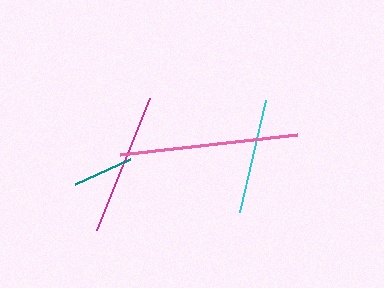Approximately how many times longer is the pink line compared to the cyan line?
The pink line is approximately 1.6 times the length of the cyan line.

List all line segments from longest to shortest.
From longest to shortest: pink, magenta, cyan, teal.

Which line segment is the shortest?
The teal line is the shortest at approximately 61 pixels.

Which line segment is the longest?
The pink line is the longest at approximately 179 pixels.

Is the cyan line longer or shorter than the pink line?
The pink line is longer than the cyan line.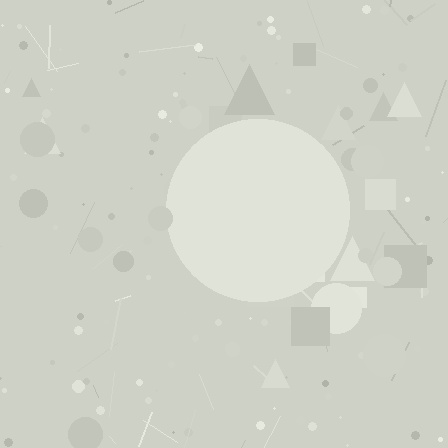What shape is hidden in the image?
A circle is hidden in the image.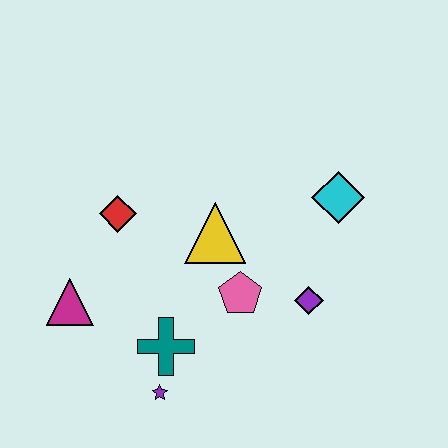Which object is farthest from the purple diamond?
The magenta triangle is farthest from the purple diamond.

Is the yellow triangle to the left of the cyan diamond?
Yes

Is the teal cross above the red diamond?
No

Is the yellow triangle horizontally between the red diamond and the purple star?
No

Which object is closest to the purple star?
The teal cross is closest to the purple star.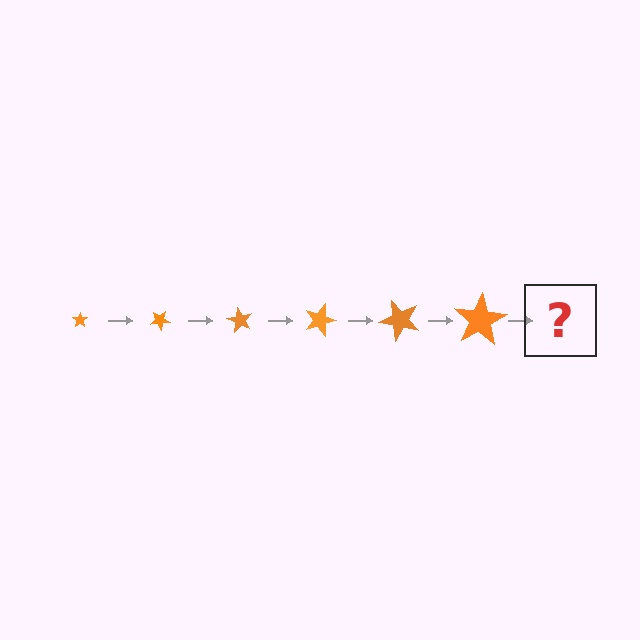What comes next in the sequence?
The next element should be a star, larger than the previous one and rotated 180 degrees from the start.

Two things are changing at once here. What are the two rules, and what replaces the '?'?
The two rules are that the star grows larger each step and it rotates 30 degrees each step. The '?' should be a star, larger than the previous one and rotated 180 degrees from the start.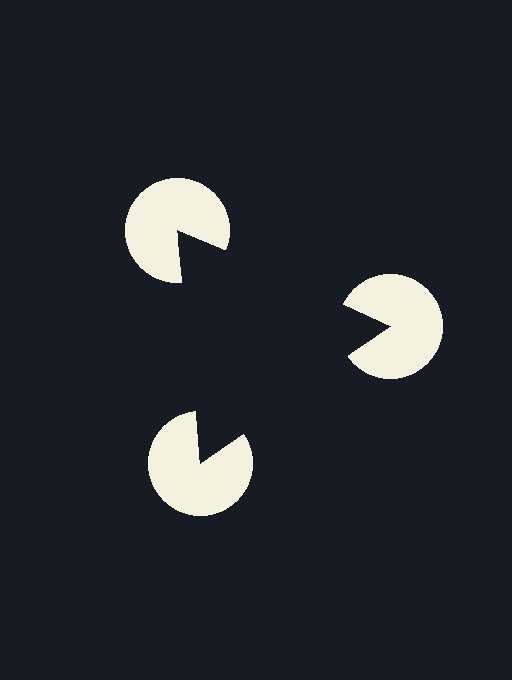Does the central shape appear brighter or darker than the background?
It typically appears slightly darker than the background, even though no actual brightness change is drawn.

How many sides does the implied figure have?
3 sides.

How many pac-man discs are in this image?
There are 3 — one at each vertex of the illusory triangle.